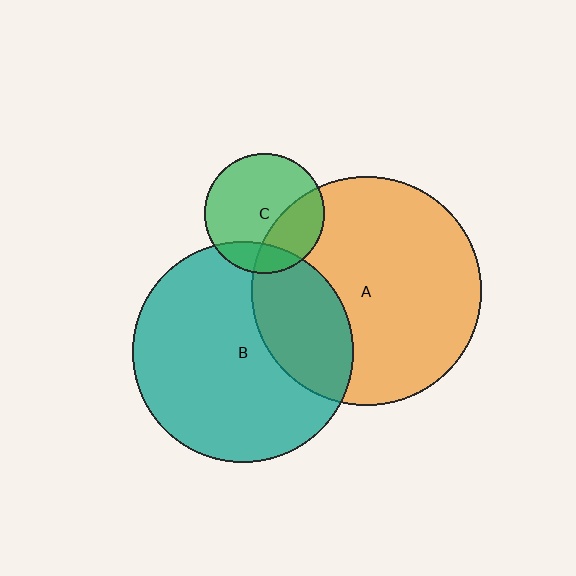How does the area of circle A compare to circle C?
Approximately 3.7 times.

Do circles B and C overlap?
Yes.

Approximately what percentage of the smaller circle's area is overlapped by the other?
Approximately 15%.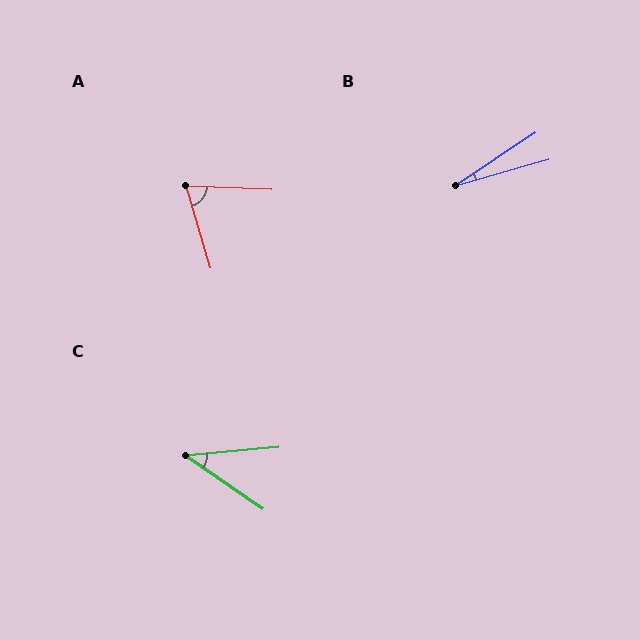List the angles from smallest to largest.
B (18°), C (40°), A (71°).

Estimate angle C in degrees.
Approximately 40 degrees.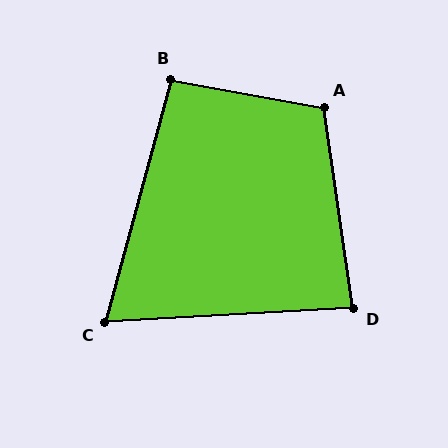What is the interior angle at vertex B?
Approximately 95 degrees (approximately right).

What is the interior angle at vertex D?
Approximately 85 degrees (approximately right).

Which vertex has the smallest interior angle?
C, at approximately 72 degrees.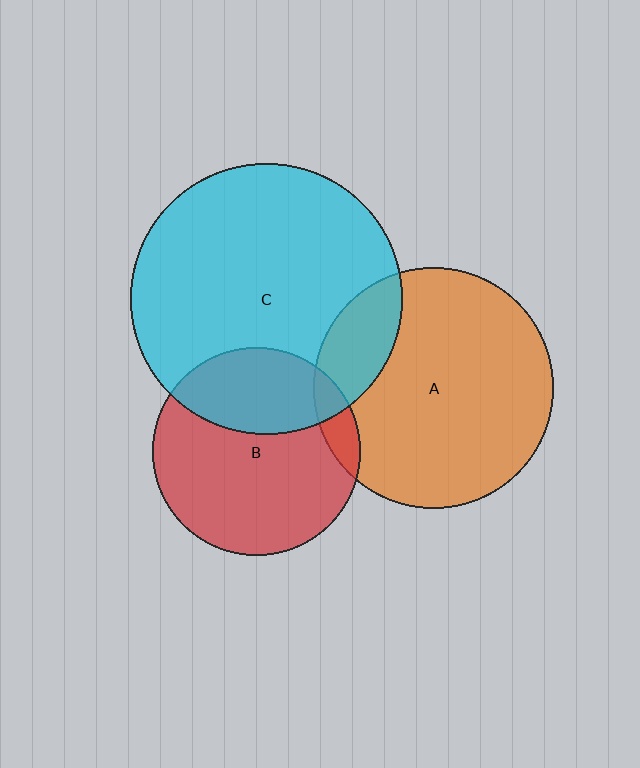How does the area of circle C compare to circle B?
Approximately 1.7 times.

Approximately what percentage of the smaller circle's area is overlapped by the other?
Approximately 15%.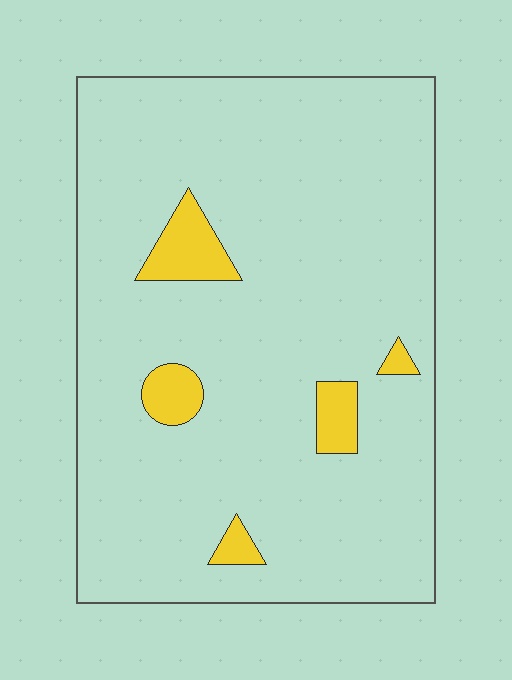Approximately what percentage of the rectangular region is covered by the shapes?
Approximately 5%.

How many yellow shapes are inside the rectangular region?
5.